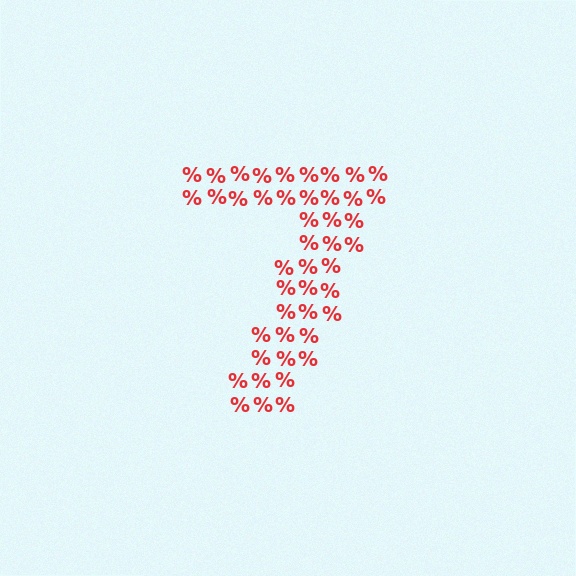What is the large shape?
The large shape is the digit 7.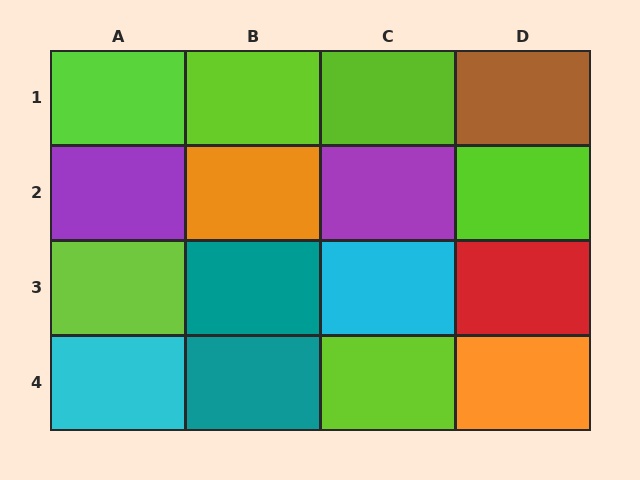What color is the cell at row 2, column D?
Lime.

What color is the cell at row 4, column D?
Orange.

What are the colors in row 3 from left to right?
Lime, teal, cyan, red.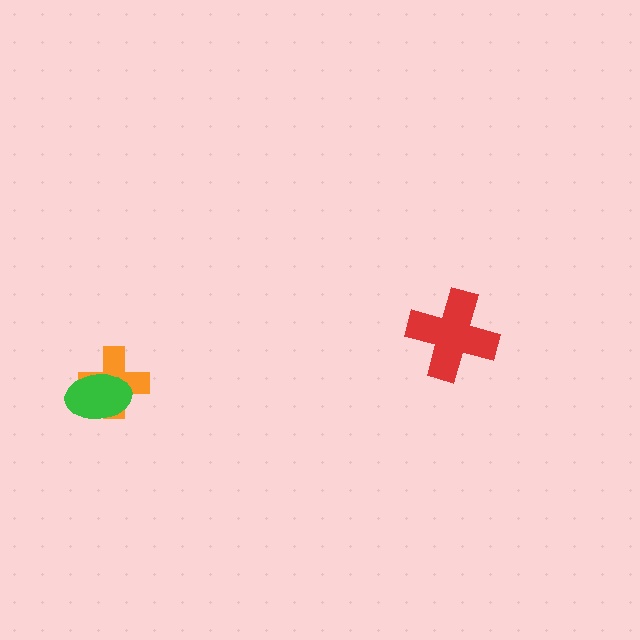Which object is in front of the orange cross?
The green ellipse is in front of the orange cross.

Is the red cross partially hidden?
No, no other shape covers it.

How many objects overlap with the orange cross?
1 object overlaps with the orange cross.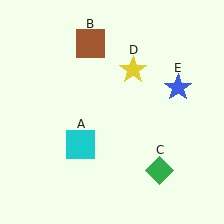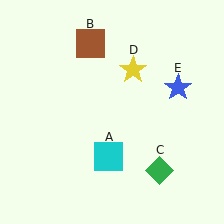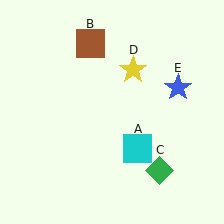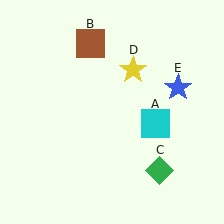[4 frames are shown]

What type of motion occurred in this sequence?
The cyan square (object A) rotated counterclockwise around the center of the scene.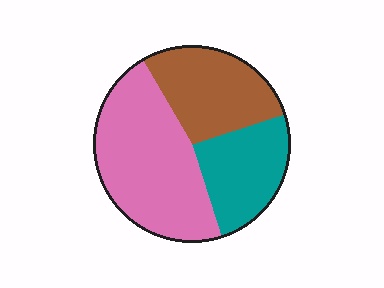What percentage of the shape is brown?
Brown covers 29% of the shape.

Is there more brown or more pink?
Pink.